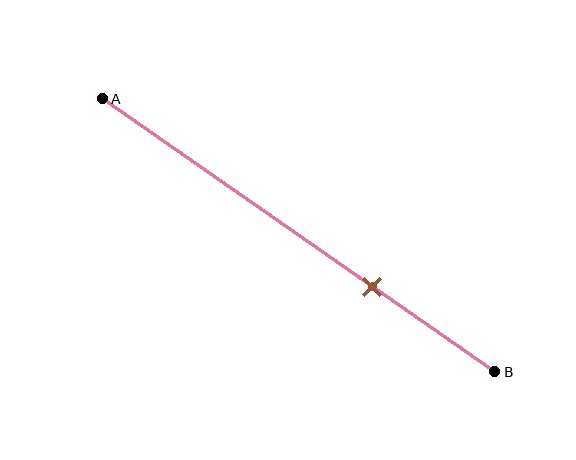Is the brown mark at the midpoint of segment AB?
No, the mark is at about 70% from A, not at the 50% midpoint.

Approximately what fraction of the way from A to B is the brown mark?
The brown mark is approximately 70% of the way from A to B.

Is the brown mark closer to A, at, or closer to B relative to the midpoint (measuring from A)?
The brown mark is closer to point B than the midpoint of segment AB.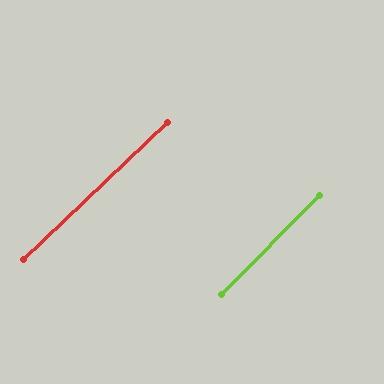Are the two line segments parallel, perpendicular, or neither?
Parallel — their directions differ by only 1.6°.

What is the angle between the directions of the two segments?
Approximately 2 degrees.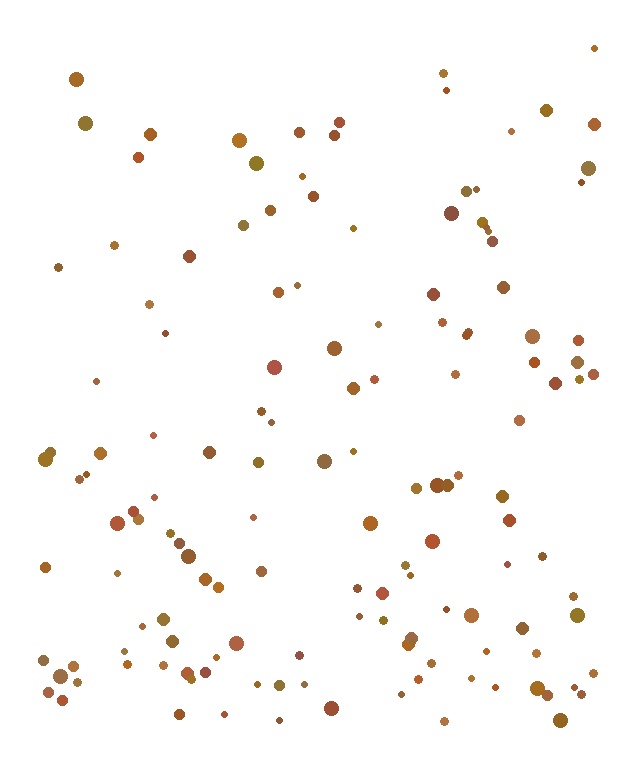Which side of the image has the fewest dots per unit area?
The top.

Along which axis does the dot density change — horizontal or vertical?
Vertical.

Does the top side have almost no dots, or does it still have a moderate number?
Still a moderate number, just noticeably fewer than the bottom.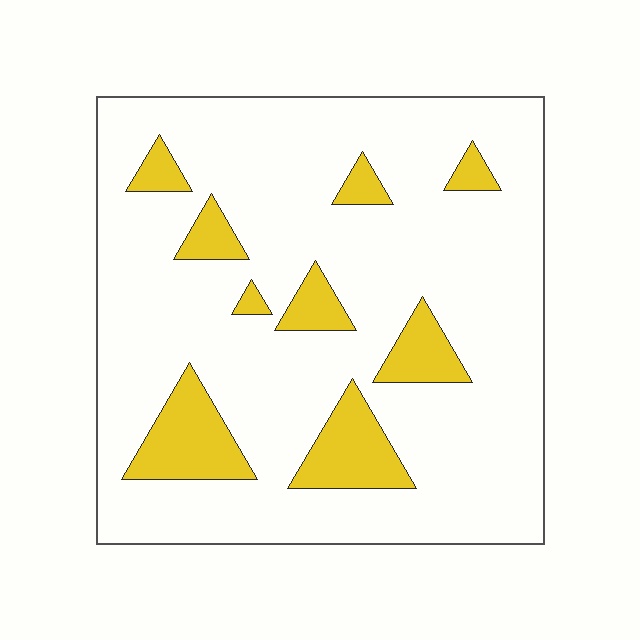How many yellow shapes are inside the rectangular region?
9.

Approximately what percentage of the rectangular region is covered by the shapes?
Approximately 15%.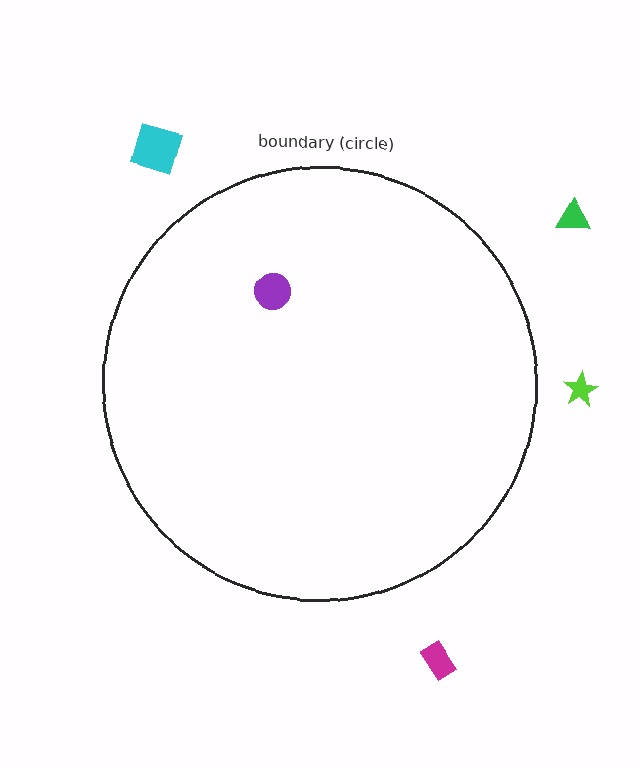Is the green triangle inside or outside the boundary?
Outside.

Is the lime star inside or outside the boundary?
Outside.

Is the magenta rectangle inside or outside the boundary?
Outside.